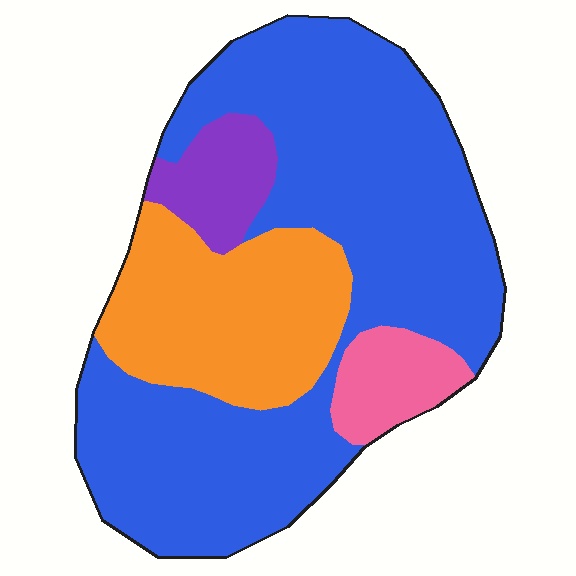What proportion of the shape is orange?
Orange covers 23% of the shape.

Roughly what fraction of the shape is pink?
Pink takes up about one tenth (1/10) of the shape.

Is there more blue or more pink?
Blue.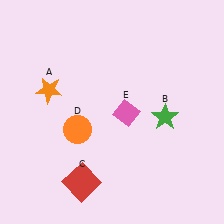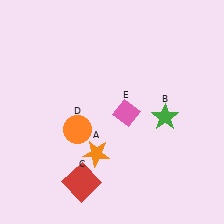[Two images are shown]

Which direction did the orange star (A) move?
The orange star (A) moved down.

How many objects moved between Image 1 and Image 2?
1 object moved between the two images.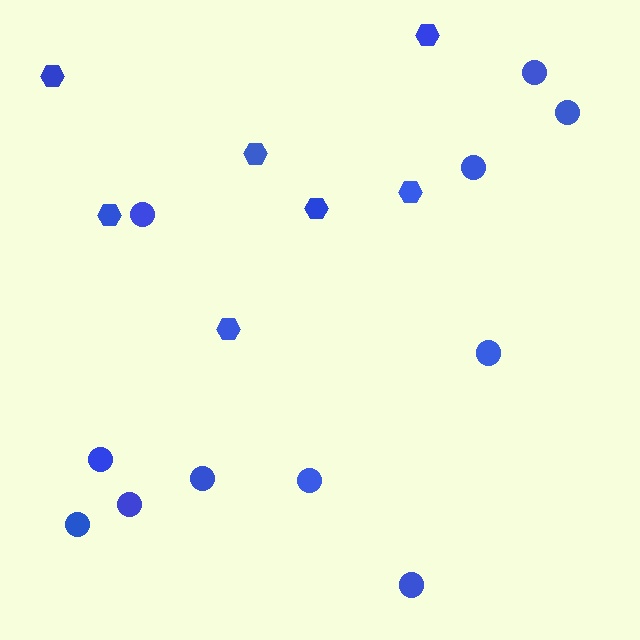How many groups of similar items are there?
There are 2 groups: one group of circles (11) and one group of hexagons (7).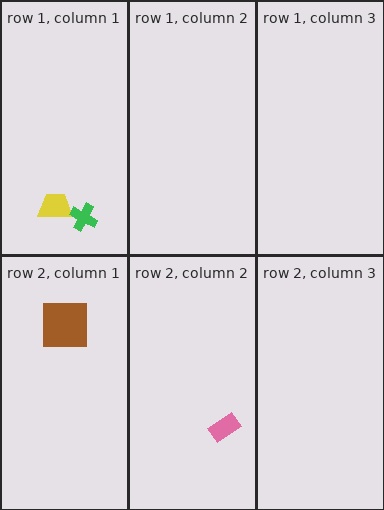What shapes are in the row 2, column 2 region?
The pink rectangle.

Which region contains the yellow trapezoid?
The row 1, column 1 region.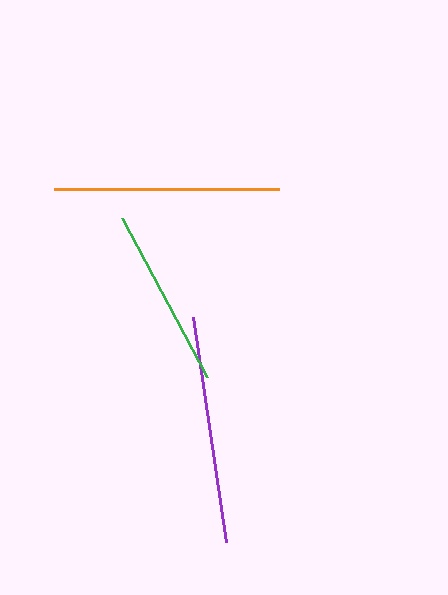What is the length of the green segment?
The green segment is approximately 181 pixels long.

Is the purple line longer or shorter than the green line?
The purple line is longer than the green line.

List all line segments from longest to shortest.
From longest to shortest: purple, orange, green.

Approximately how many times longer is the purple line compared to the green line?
The purple line is approximately 1.3 times the length of the green line.